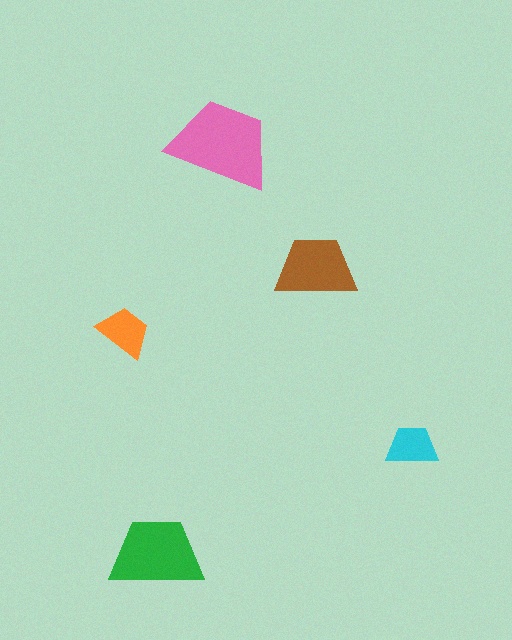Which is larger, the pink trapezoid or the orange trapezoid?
The pink one.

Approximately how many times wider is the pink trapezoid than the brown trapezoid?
About 1.5 times wider.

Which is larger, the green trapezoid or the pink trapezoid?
The pink one.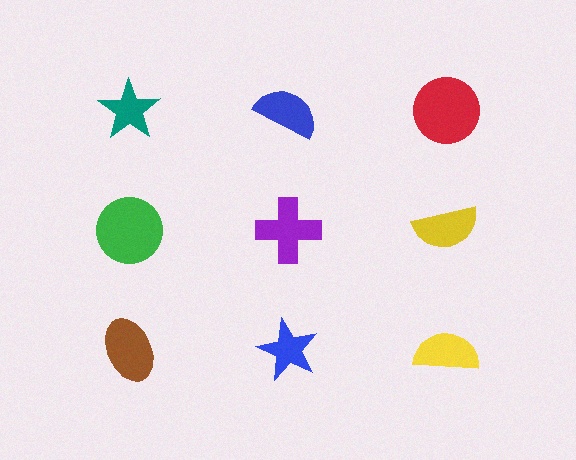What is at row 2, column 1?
A green circle.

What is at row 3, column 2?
A blue star.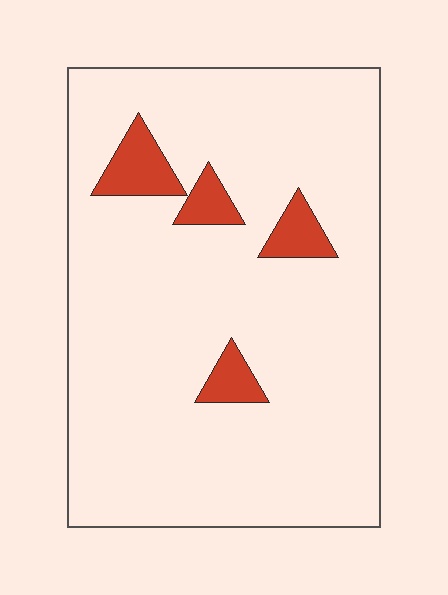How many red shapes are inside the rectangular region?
4.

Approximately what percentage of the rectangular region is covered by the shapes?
Approximately 10%.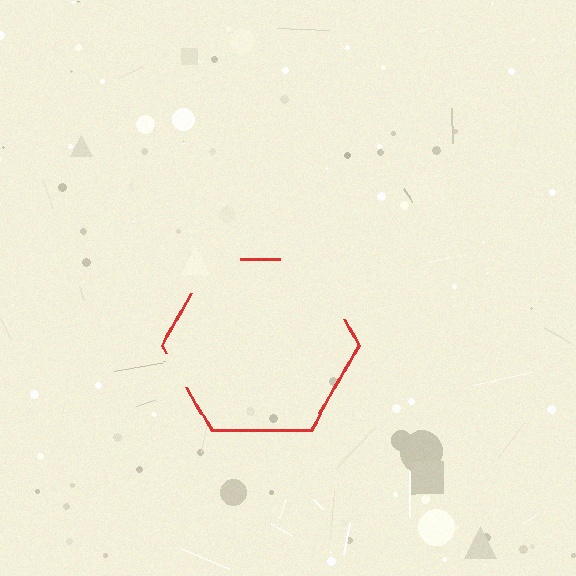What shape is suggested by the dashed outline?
The dashed outline suggests a hexagon.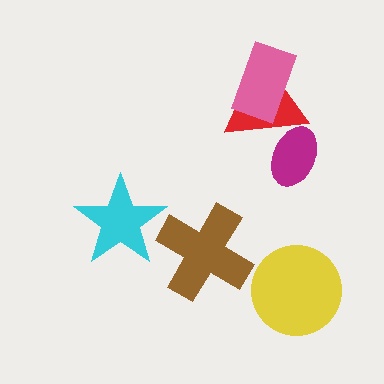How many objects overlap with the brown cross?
0 objects overlap with the brown cross.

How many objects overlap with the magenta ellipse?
1 object overlaps with the magenta ellipse.